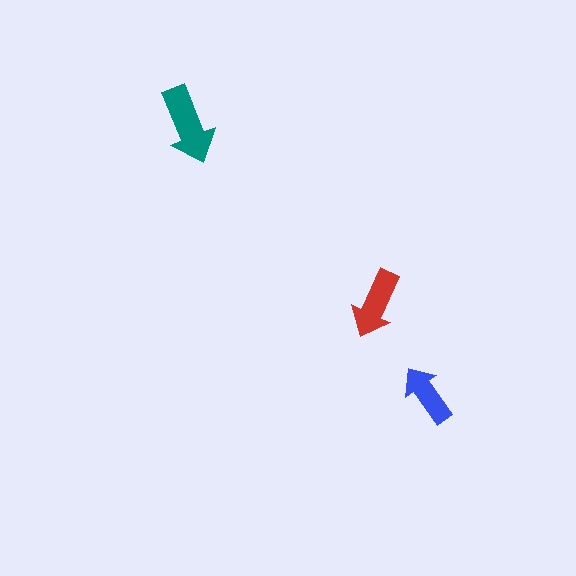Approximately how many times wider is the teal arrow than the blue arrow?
About 1.5 times wider.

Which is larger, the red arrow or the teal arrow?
The teal one.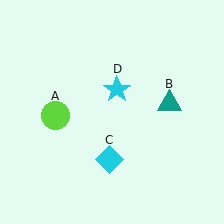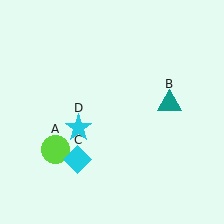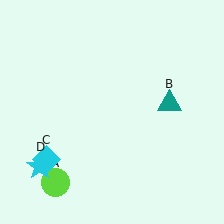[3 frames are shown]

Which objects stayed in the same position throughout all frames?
Teal triangle (object B) remained stationary.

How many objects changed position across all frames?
3 objects changed position: lime circle (object A), cyan diamond (object C), cyan star (object D).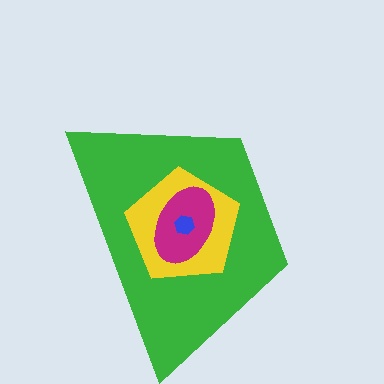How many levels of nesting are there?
4.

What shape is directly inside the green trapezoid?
The yellow pentagon.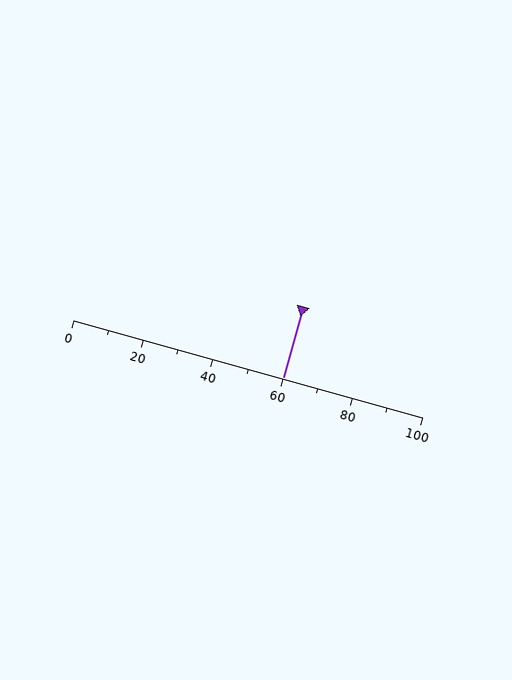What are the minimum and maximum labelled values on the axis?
The axis runs from 0 to 100.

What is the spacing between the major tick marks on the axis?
The major ticks are spaced 20 apart.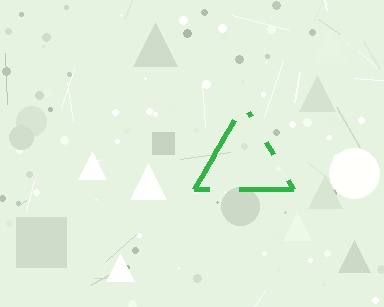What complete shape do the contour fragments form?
The contour fragments form a triangle.